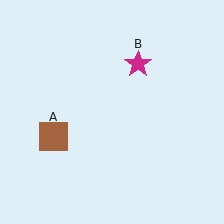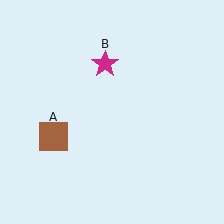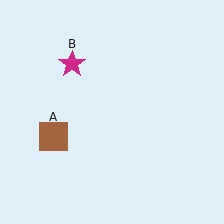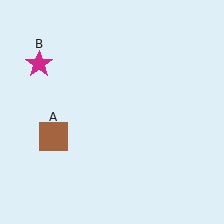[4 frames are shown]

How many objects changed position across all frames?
1 object changed position: magenta star (object B).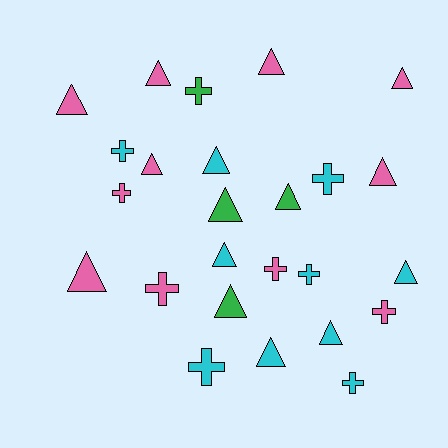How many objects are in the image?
There are 25 objects.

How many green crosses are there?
There is 1 green cross.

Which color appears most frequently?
Pink, with 11 objects.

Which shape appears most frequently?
Triangle, with 15 objects.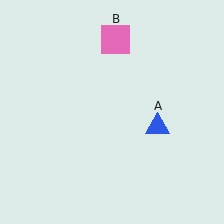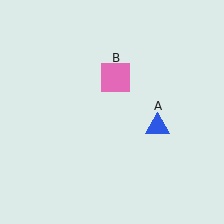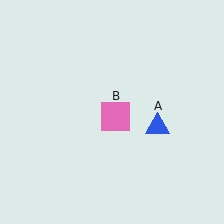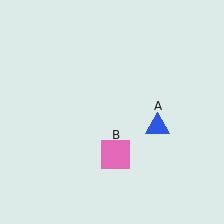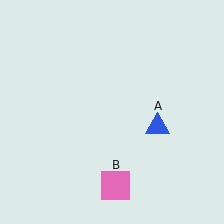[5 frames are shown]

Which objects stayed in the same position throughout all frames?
Blue triangle (object A) remained stationary.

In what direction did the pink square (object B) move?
The pink square (object B) moved down.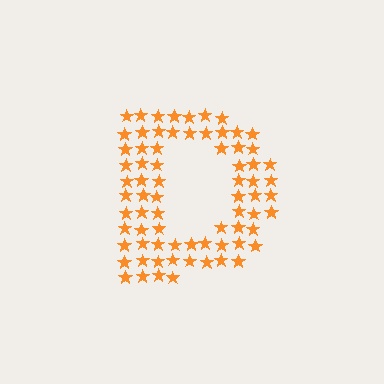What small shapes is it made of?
It is made of small stars.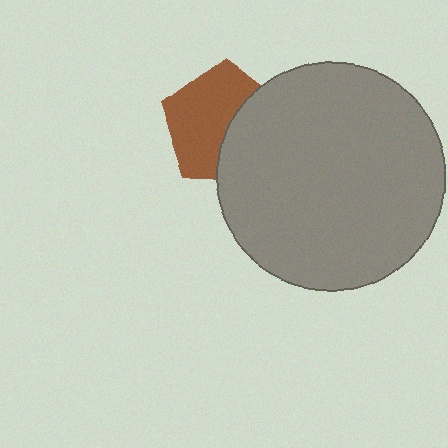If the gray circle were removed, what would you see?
You would see the complete brown pentagon.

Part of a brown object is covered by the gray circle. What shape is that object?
It is a pentagon.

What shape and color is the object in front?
The object in front is a gray circle.